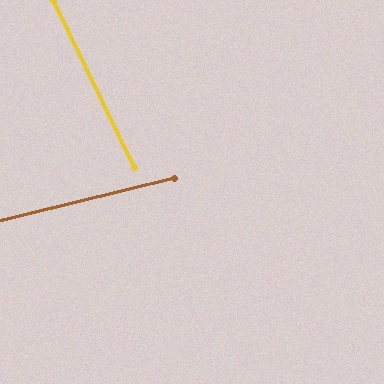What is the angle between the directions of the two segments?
Approximately 78 degrees.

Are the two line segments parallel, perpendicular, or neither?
Neither parallel nor perpendicular — they differ by about 78°.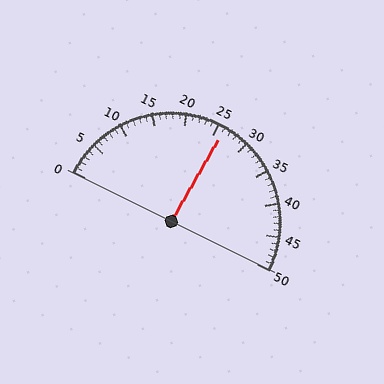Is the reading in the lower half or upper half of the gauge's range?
The reading is in the upper half of the range (0 to 50).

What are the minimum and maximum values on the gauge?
The gauge ranges from 0 to 50.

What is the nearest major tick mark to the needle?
The nearest major tick mark is 25.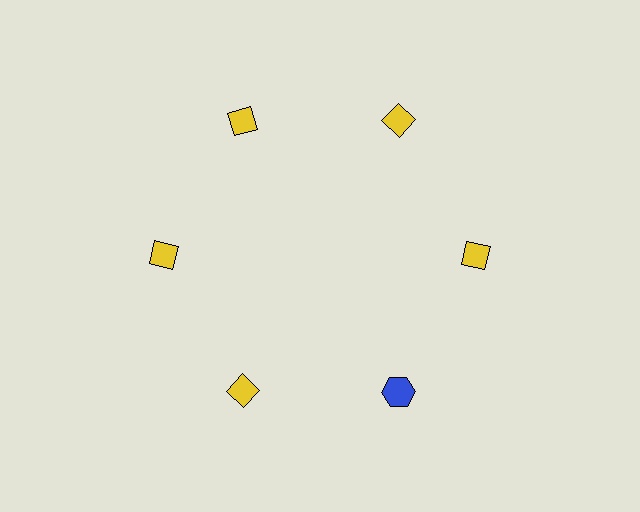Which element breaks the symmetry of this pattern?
The blue hexagon at roughly the 5 o'clock position breaks the symmetry. All other shapes are yellow diamonds.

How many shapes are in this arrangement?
There are 6 shapes arranged in a ring pattern.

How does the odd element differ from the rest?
It differs in both color (blue instead of yellow) and shape (hexagon instead of diamond).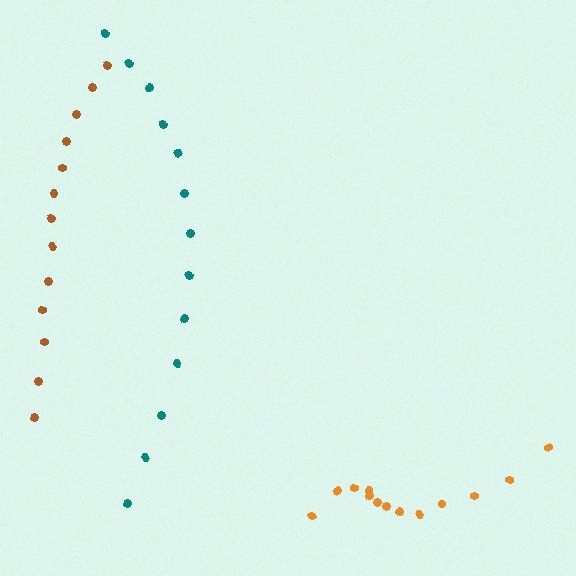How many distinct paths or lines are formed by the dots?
There are 3 distinct paths.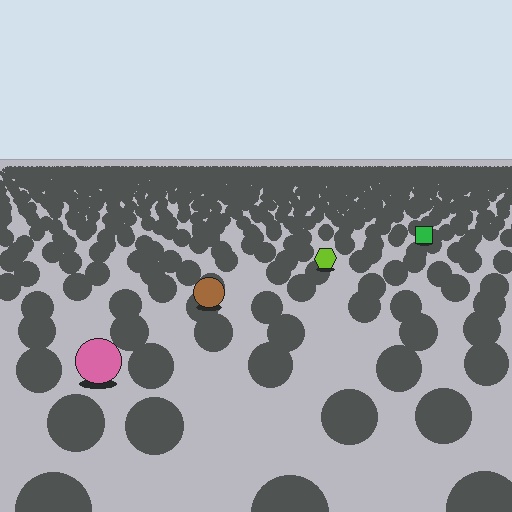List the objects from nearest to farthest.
From nearest to farthest: the pink circle, the brown circle, the lime hexagon, the green square.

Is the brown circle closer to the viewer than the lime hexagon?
Yes. The brown circle is closer — you can tell from the texture gradient: the ground texture is coarser near it.